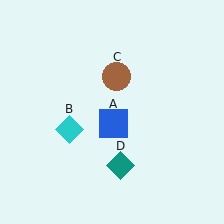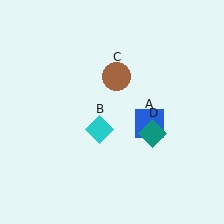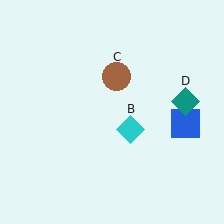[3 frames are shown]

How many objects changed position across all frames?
3 objects changed position: blue square (object A), cyan diamond (object B), teal diamond (object D).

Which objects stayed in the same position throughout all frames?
Brown circle (object C) remained stationary.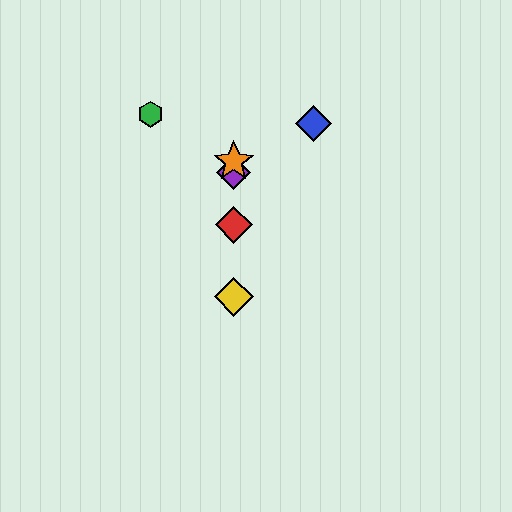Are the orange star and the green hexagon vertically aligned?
No, the orange star is at x≈234 and the green hexagon is at x≈151.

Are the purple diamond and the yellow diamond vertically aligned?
Yes, both are at x≈234.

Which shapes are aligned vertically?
The red diamond, the yellow diamond, the purple diamond, the orange star are aligned vertically.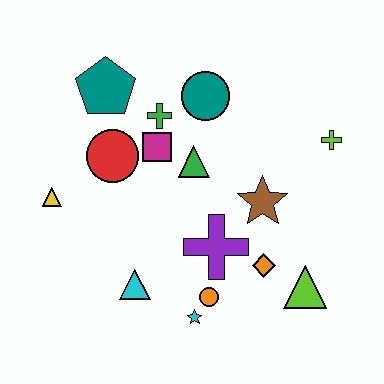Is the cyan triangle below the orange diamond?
Yes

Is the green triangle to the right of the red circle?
Yes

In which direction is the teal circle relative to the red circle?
The teal circle is to the right of the red circle.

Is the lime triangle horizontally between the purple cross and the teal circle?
No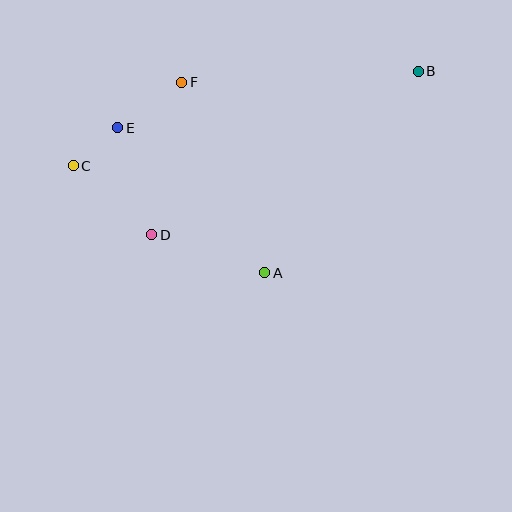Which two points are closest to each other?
Points C and E are closest to each other.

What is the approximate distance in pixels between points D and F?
The distance between D and F is approximately 155 pixels.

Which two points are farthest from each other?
Points B and C are farthest from each other.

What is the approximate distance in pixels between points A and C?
The distance between A and C is approximately 219 pixels.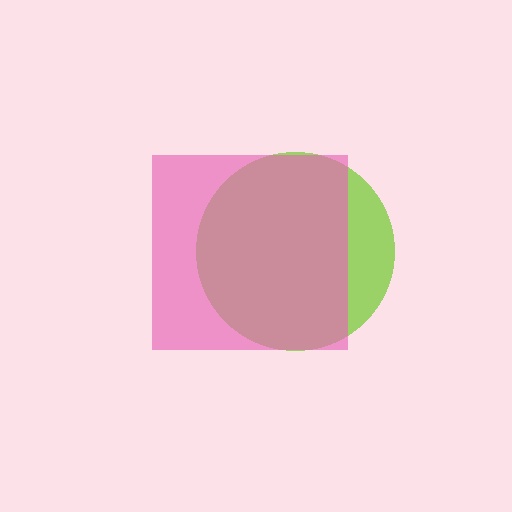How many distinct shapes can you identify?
There are 2 distinct shapes: a lime circle, a pink square.